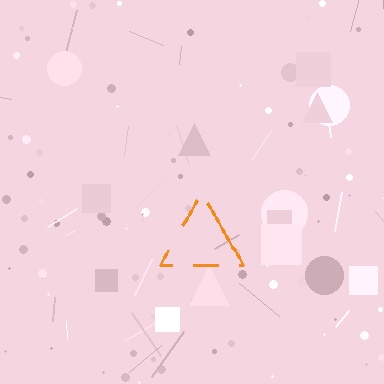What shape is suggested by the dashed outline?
The dashed outline suggests a triangle.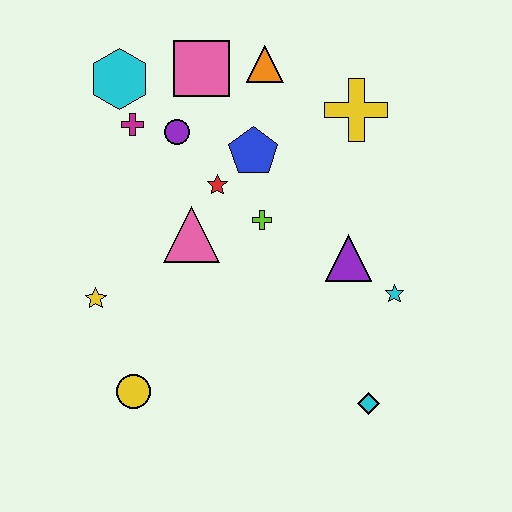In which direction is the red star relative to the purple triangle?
The red star is to the left of the purple triangle.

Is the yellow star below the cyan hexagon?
Yes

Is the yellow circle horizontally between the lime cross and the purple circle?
No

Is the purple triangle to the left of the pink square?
No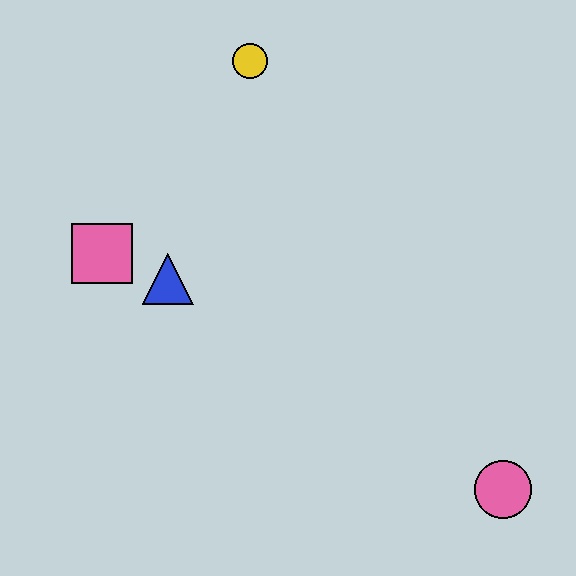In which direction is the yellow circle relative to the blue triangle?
The yellow circle is above the blue triangle.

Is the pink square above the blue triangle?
Yes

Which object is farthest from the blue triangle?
The pink circle is farthest from the blue triangle.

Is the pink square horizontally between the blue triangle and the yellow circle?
No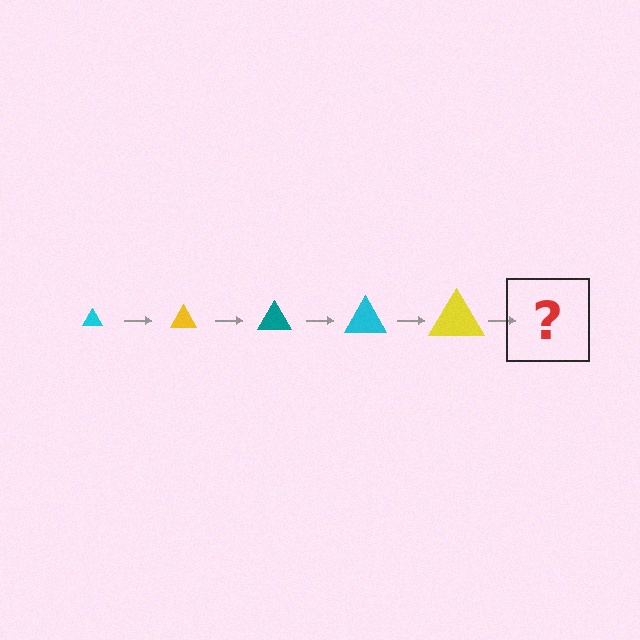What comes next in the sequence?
The next element should be a teal triangle, larger than the previous one.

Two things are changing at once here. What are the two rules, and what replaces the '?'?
The two rules are that the triangle grows larger each step and the color cycles through cyan, yellow, and teal. The '?' should be a teal triangle, larger than the previous one.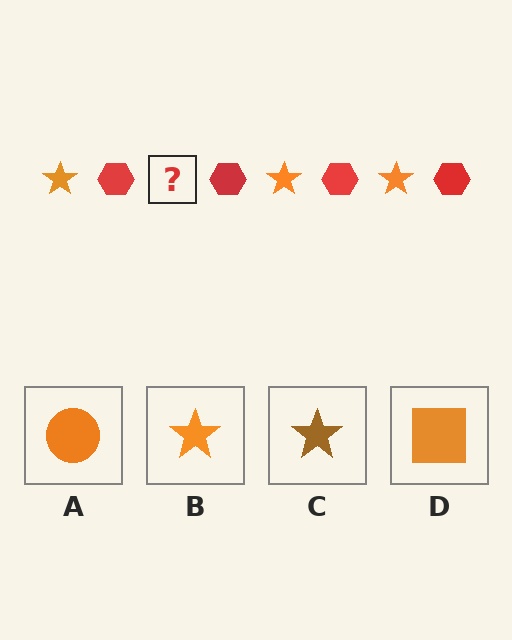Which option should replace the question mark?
Option B.